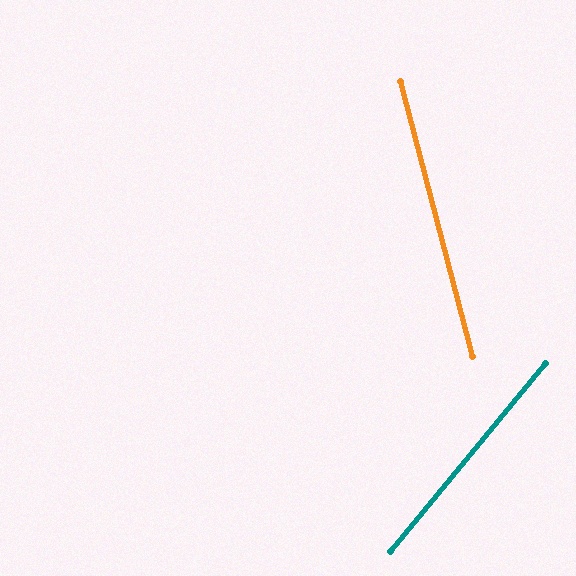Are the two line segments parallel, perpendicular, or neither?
Neither parallel nor perpendicular — they differ by about 54°.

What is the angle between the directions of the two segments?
Approximately 54 degrees.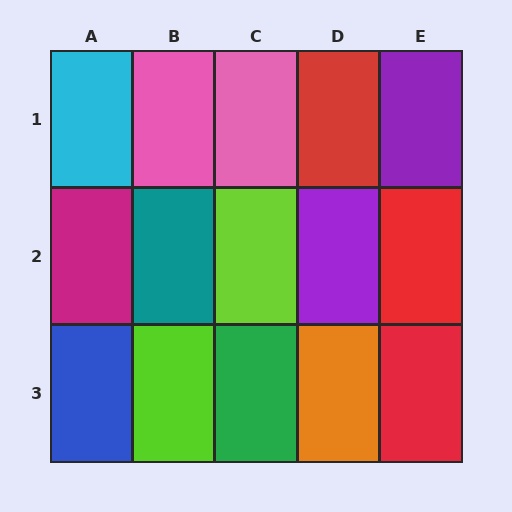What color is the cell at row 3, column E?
Red.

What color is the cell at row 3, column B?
Lime.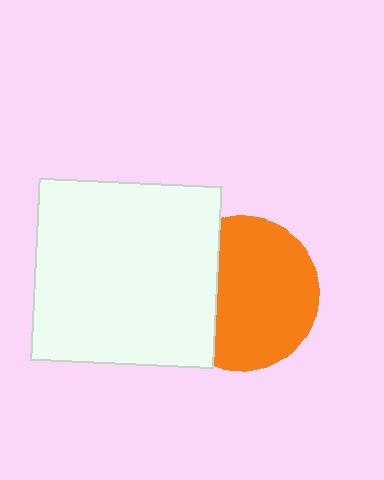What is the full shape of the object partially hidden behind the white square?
The partially hidden object is an orange circle.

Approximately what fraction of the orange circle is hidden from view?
Roughly 30% of the orange circle is hidden behind the white square.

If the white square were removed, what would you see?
You would see the complete orange circle.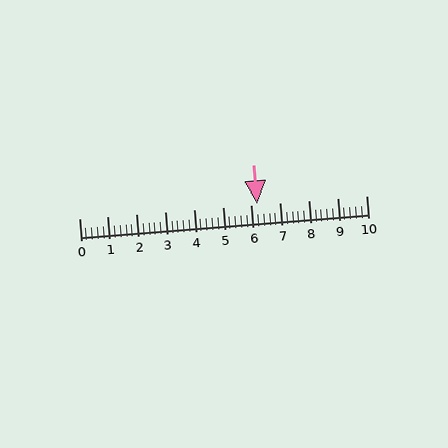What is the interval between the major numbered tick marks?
The major tick marks are spaced 1 units apart.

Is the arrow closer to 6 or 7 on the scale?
The arrow is closer to 6.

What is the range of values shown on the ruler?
The ruler shows values from 0 to 10.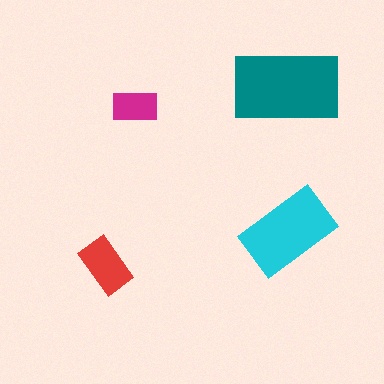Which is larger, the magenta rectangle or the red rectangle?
The red one.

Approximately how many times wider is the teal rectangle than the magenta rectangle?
About 2.5 times wider.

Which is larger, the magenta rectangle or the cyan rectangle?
The cyan one.